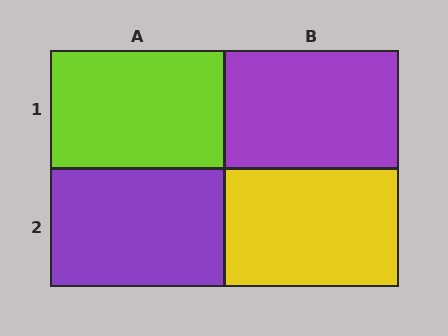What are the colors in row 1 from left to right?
Lime, purple.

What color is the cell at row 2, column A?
Purple.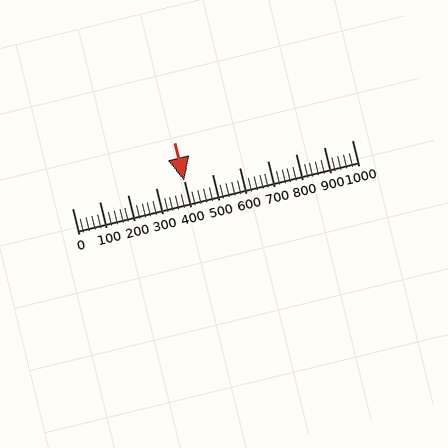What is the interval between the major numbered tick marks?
The major tick marks are spaced 100 units apart.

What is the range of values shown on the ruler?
The ruler shows values from 0 to 1000.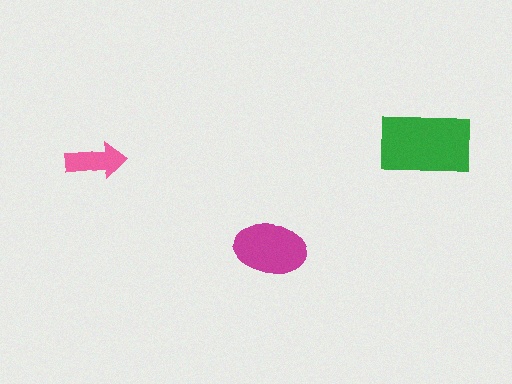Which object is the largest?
The green rectangle.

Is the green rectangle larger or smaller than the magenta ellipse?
Larger.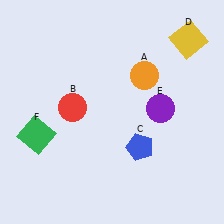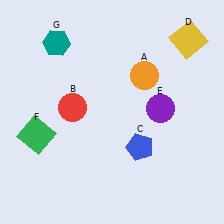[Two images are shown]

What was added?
A teal hexagon (G) was added in Image 2.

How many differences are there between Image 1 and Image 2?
There is 1 difference between the two images.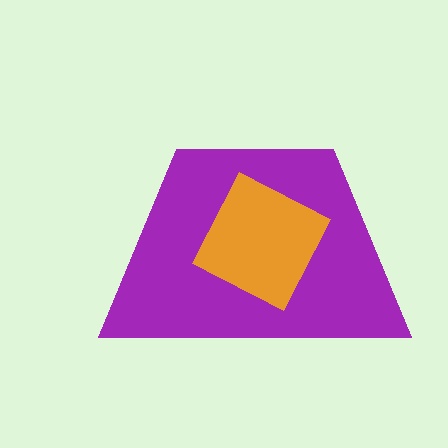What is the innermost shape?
The orange square.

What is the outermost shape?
The purple trapezoid.